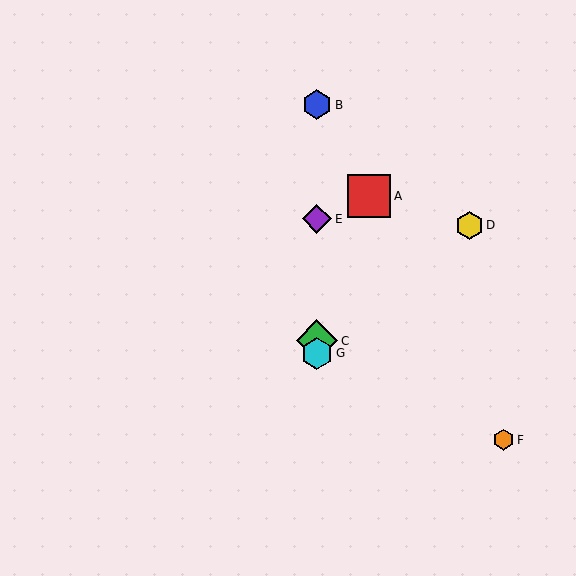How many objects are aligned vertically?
4 objects (B, C, E, G) are aligned vertically.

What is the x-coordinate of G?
Object G is at x≈317.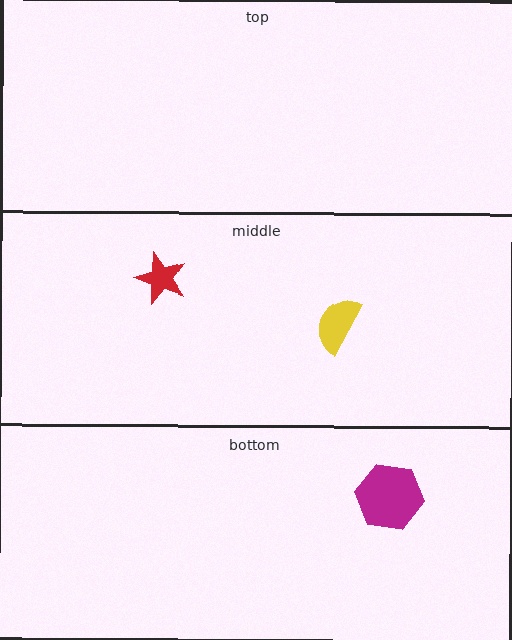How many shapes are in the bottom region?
1.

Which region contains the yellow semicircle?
The middle region.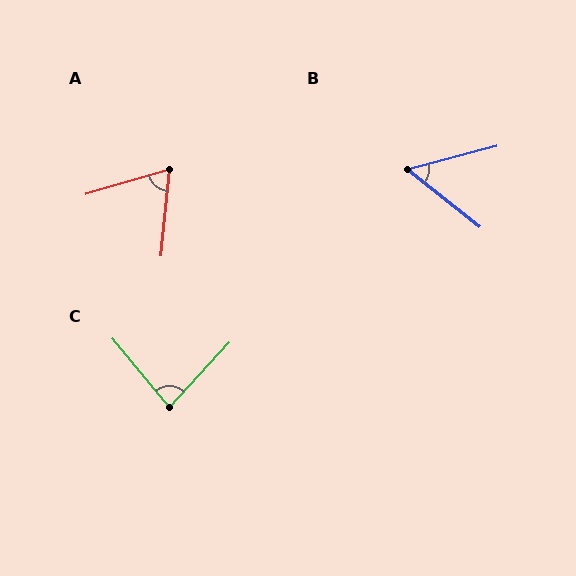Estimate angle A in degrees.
Approximately 68 degrees.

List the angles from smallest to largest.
B (53°), A (68°), C (82°).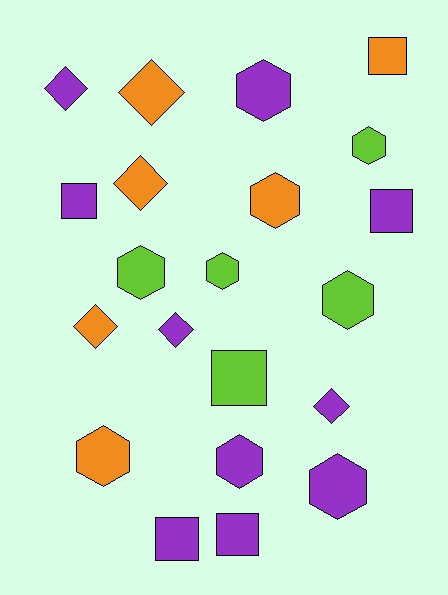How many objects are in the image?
There are 21 objects.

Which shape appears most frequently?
Hexagon, with 9 objects.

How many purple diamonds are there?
There are 3 purple diamonds.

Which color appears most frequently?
Purple, with 10 objects.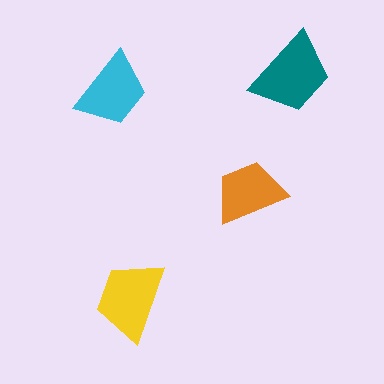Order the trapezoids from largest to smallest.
the teal one, the yellow one, the cyan one, the orange one.